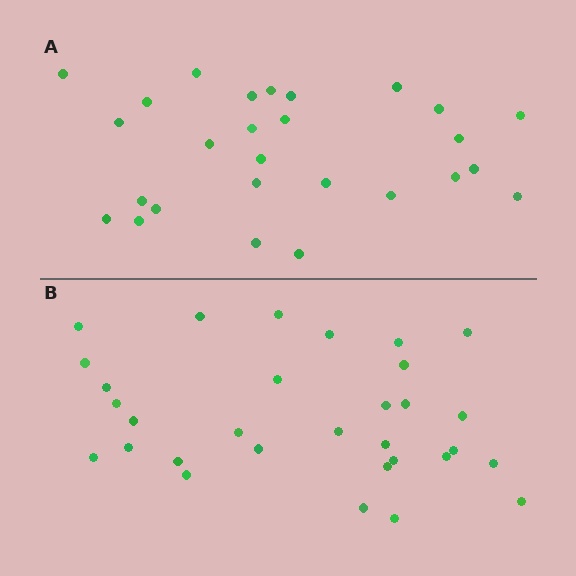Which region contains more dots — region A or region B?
Region B (the bottom region) has more dots.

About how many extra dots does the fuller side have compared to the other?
Region B has about 4 more dots than region A.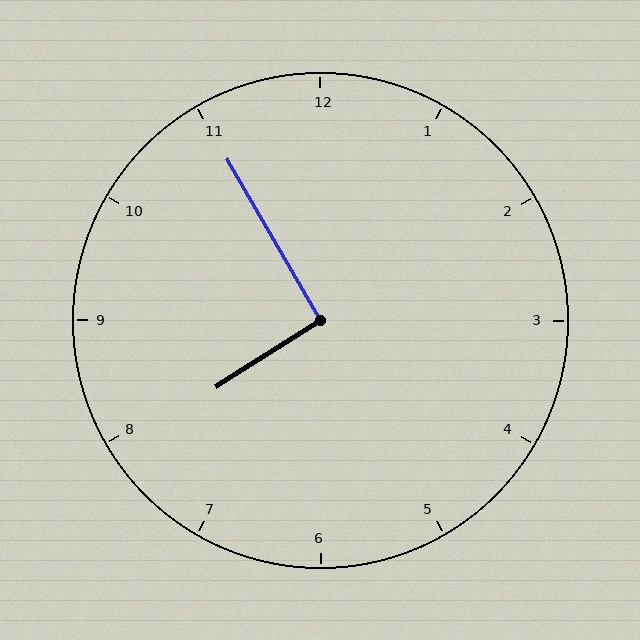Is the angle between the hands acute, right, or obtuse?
It is right.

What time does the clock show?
7:55.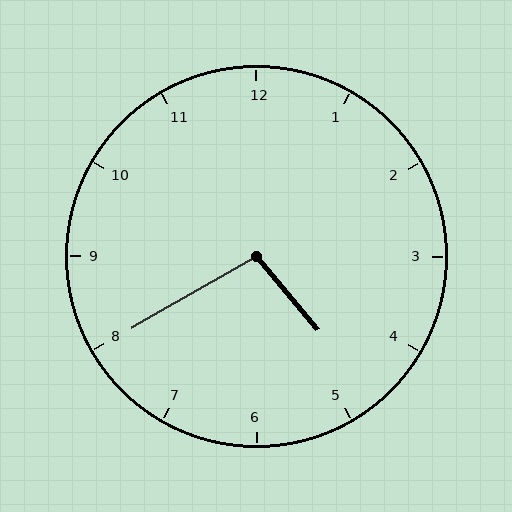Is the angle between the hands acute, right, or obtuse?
It is obtuse.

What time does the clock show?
4:40.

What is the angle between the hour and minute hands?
Approximately 100 degrees.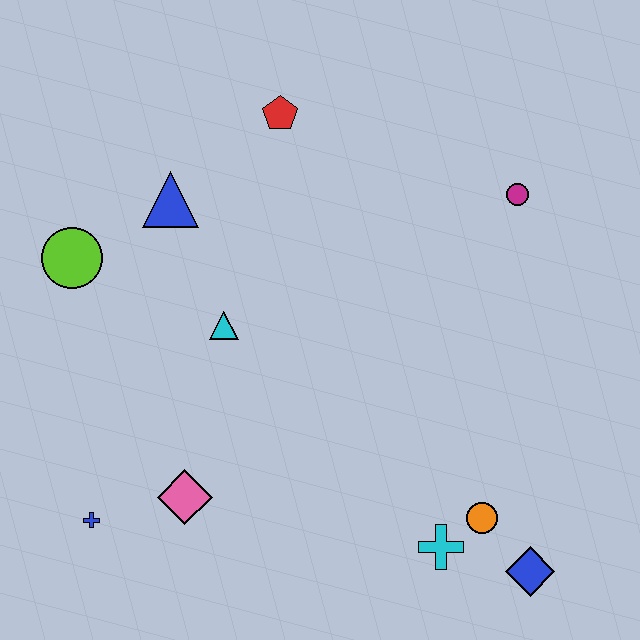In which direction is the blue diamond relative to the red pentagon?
The blue diamond is below the red pentagon.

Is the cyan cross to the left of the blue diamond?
Yes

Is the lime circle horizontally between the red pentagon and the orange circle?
No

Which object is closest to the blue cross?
The pink diamond is closest to the blue cross.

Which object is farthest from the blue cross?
The magenta circle is farthest from the blue cross.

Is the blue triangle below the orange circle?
No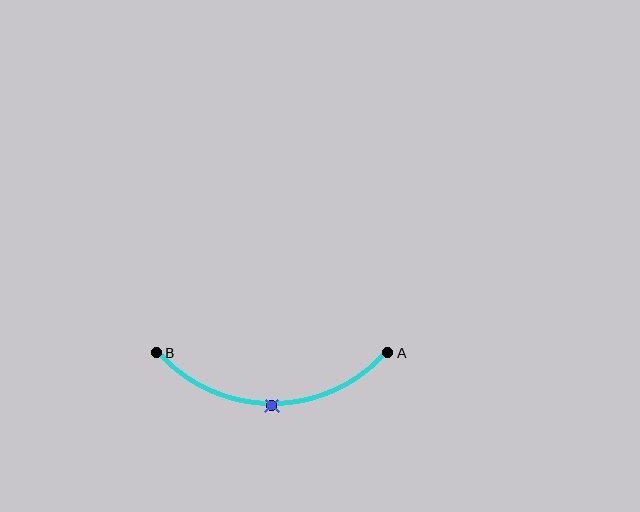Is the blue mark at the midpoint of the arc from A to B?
Yes. The blue mark lies on the arc at equal arc-length from both A and B — it is the arc midpoint.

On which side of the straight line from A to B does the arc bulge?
The arc bulges below the straight line connecting A and B.